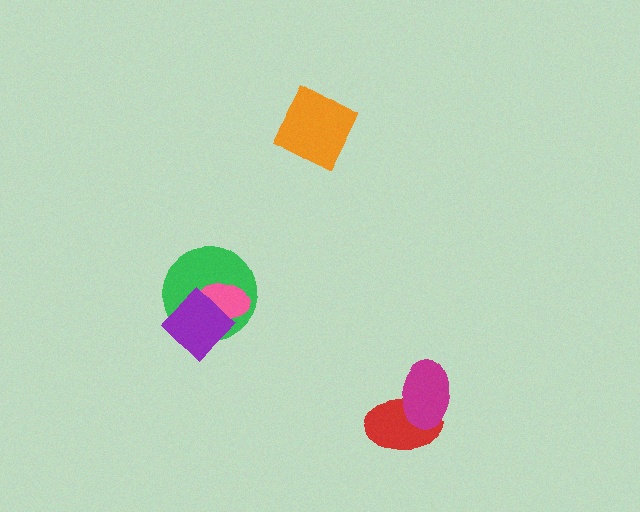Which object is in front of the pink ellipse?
The purple diamond is in front of the pink ellipse.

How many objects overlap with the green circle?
2 objects overlap with the green circle.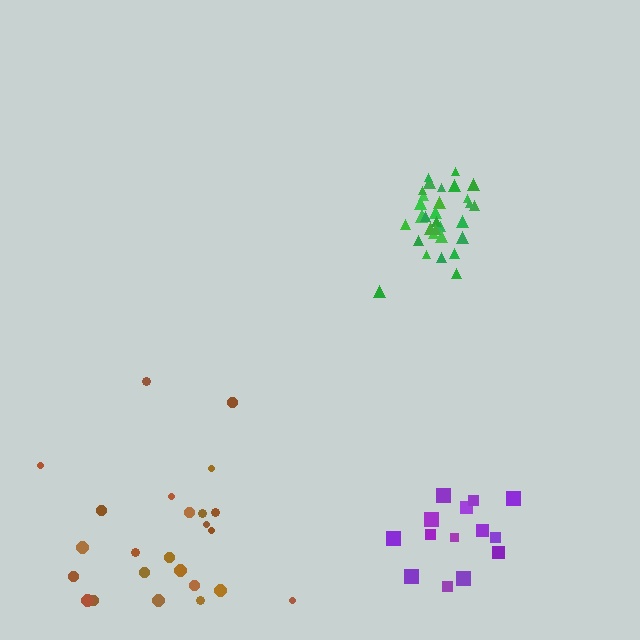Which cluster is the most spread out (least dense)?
Brown.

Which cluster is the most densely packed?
Green.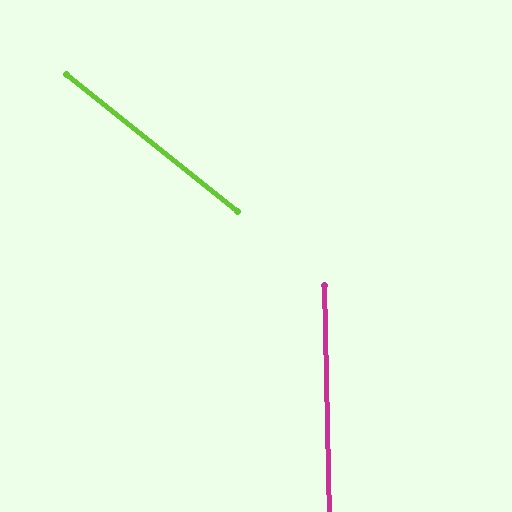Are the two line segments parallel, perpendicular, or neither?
Neither parallel nor perpendicular — they differ by about 50°.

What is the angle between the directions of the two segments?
Approximately 50 degrees.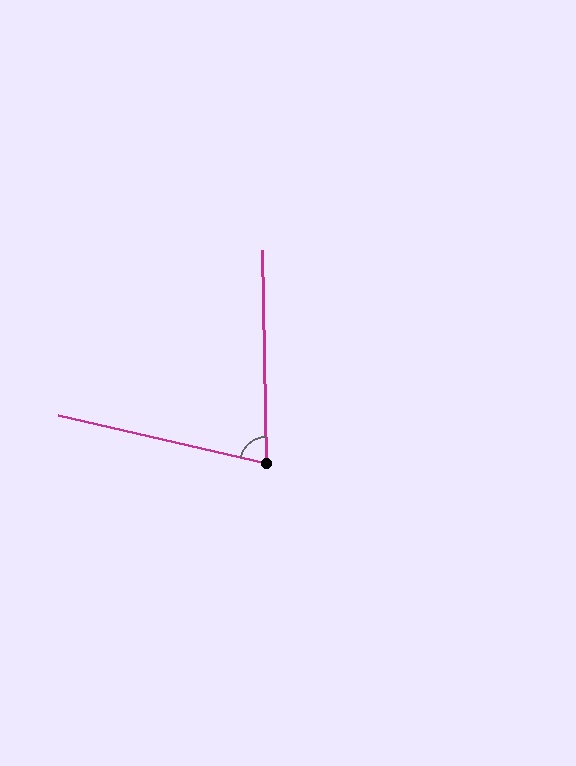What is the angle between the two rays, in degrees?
Approximately 76 degrees.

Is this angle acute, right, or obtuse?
It is acute.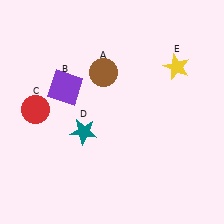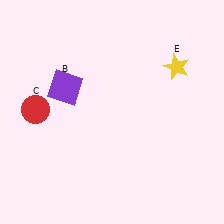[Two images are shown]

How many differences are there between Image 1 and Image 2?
There are 2 differences between the two images.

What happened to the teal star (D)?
The teal star (D) was removed in Image 2. It was in the bottom-left area of Image 1.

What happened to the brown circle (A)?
The brown circle (A) was removed in Image 2. It was in the top-left area of Image 1.